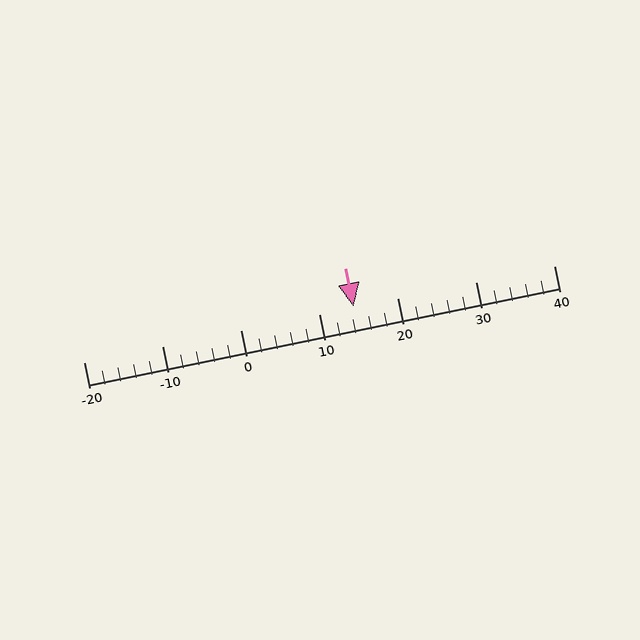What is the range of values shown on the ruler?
The ruler shows values from -20 to 40.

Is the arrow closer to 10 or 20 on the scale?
The arrow is closer to 10.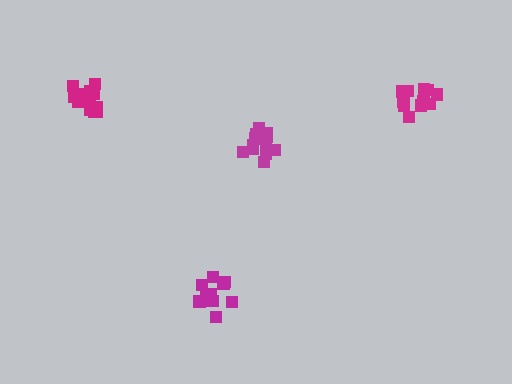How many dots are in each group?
Group 1: 15 dots, Group 2: 14 dots, Group 3: 14 dots, Group 4: 11 dots (54 total).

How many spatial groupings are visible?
There are 4 spatial groupings.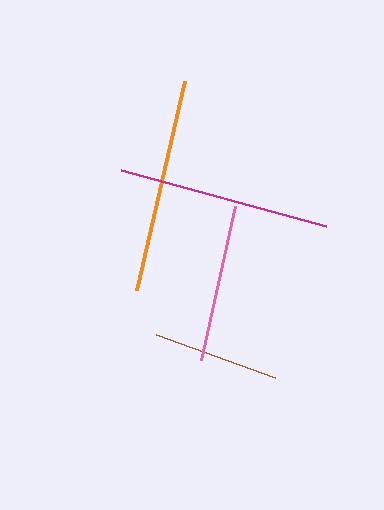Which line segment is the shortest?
The brown line is the shortest at approximately 127 pixels.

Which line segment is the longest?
The orange line is the longest at approximately 215 pixels.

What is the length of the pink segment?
The pink segment is approximately 158 pixels long.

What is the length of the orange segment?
The orange segment is approximately 215 pixels long.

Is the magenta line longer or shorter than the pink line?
The magenta line is longer than the pink line.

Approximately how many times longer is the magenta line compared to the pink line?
The magenta line is approximately 1.3 times the length of the pink line.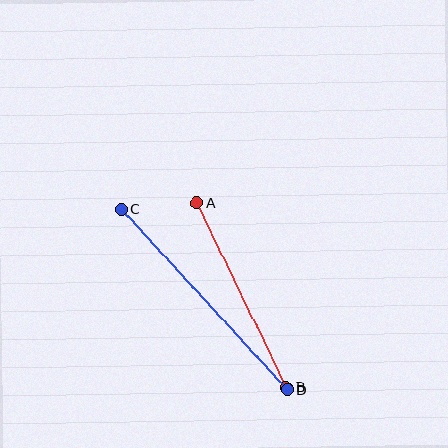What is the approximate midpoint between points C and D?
The midpoint is at approximately (204, 299) pixels.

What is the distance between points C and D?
The distance is approximately 245 pixels.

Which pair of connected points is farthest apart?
Points C and D are farthest apart.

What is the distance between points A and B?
The distance is approximately 204 pixels.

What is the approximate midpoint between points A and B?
The midpoint is at approximately (241, 295) pixels.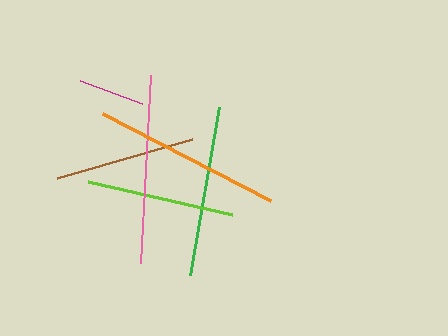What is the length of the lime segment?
The lime segment is approximately 147 pixels long.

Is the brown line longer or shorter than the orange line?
The orange line is longer than the brown line.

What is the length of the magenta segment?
The magenta segment is approximately 67 pixels long.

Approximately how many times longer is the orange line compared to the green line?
The orange line is approximately 1.1 times the length of the green line.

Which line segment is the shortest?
The magenta line is the shortest at approximately 67 pixels.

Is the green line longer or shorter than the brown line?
The green line is longer than the brown line.